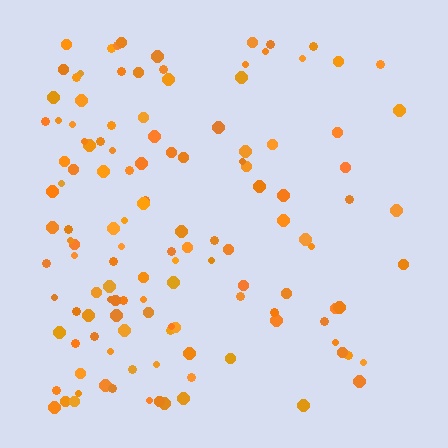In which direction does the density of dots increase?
From right to left, with the left side densest.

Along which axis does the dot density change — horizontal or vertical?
Horizontal.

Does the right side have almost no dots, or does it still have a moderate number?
Still a moderate number, just noticeably fewer than the left.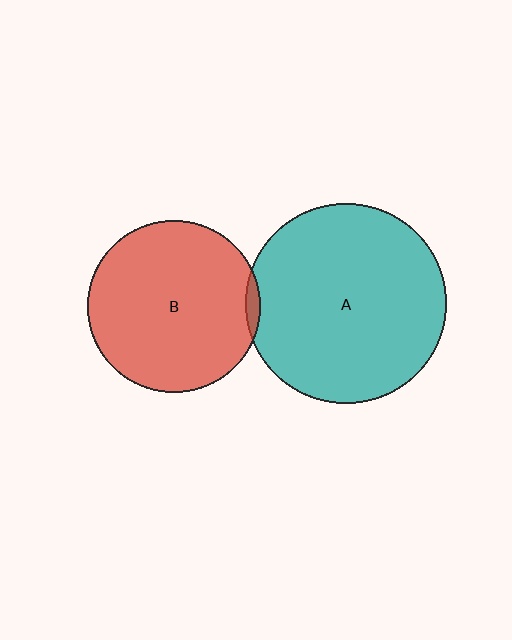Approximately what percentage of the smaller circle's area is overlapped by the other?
Approximately 5%.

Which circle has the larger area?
Circle A (teal).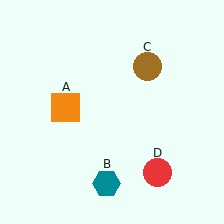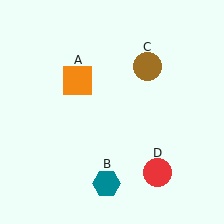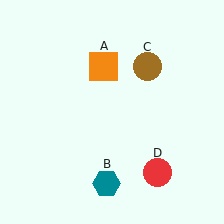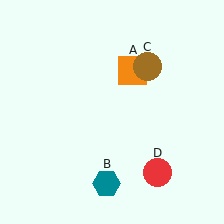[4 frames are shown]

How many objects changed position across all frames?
1 object changed position: orange square (object A).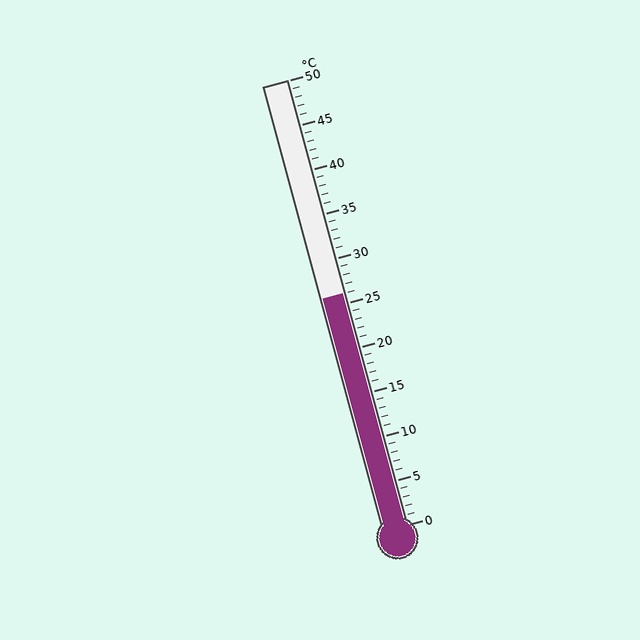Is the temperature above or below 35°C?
The temperature is below 35°C.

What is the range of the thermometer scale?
The thermometer scale ranges from 0°C to 50°C.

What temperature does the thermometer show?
The thermometer shows approximately 26°C.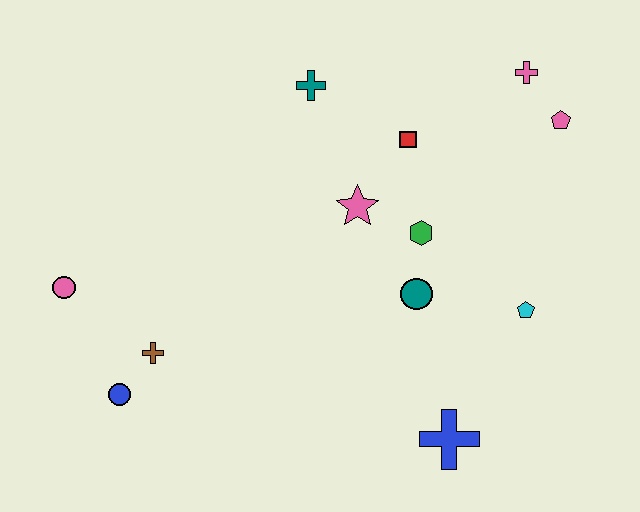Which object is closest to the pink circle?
The brown cross is closest to the pink circle.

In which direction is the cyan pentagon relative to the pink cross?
The cyan pentagon is below the pink cross.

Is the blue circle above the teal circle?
No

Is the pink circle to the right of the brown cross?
No